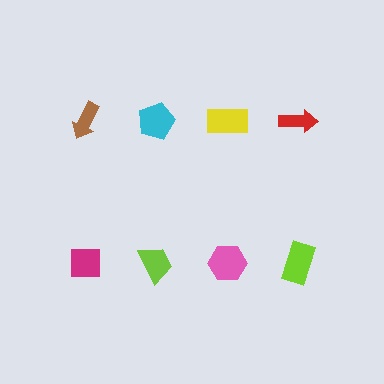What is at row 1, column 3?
A yellow rectangle.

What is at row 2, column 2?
A lime trapezoid.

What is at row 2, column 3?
A pink hexagon.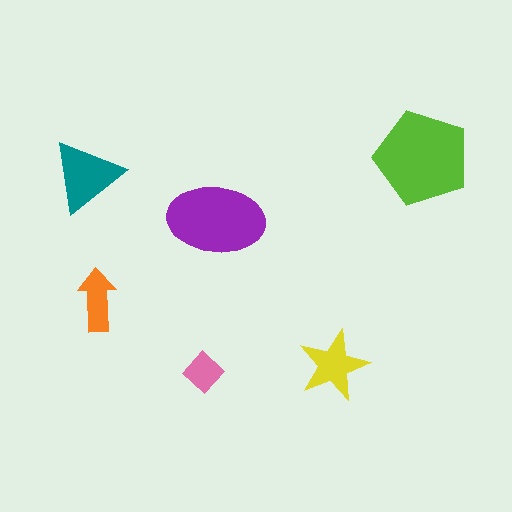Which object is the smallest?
The pink diamond.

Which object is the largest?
The lime pentagon.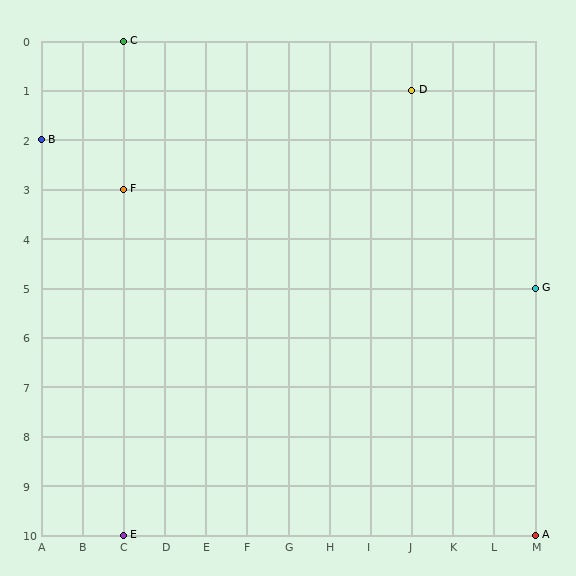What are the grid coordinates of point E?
Point E is at grid coordinates (C, 10).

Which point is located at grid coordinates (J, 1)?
Point D is at (J, 1).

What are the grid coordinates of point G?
Point G is at grid coordinates (M, 5).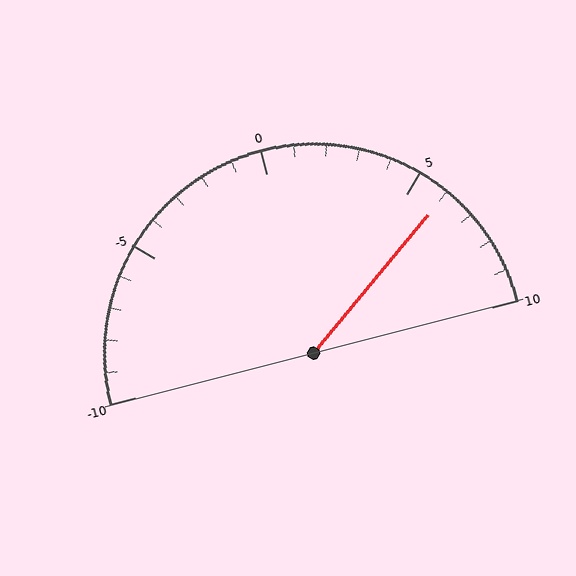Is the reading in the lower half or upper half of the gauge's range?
The reading is in the upper half of the range (-10 to 10).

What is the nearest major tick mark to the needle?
The nearest major tick mark is 5.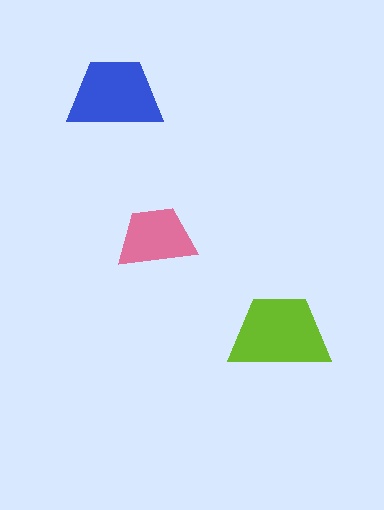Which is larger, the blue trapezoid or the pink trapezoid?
The blue one.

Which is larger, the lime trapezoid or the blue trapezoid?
The lime one.